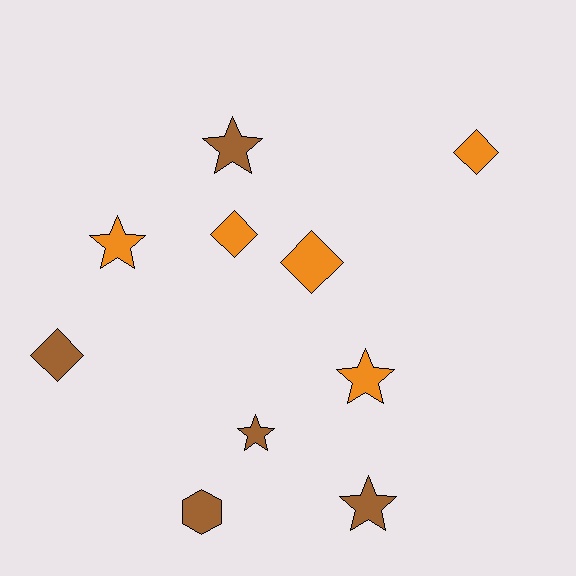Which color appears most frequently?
Brown, with 5 objects.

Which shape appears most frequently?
Star, with 5 objects.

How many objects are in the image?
There are 10 objects.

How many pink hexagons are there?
There are no pink hexagons.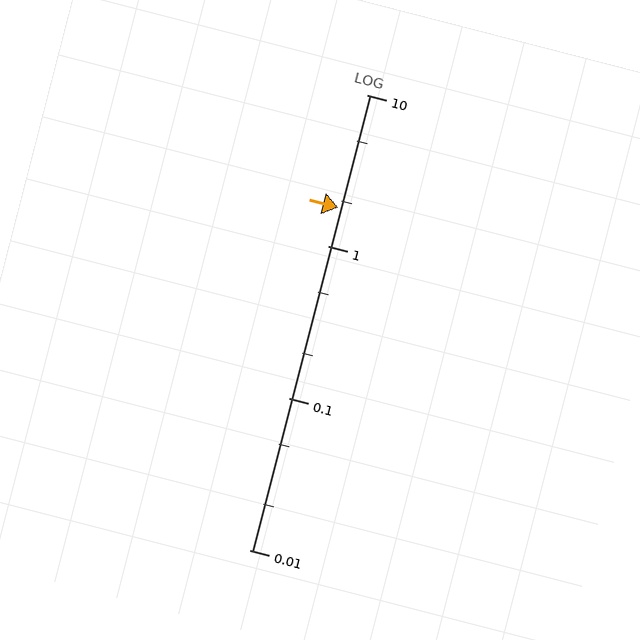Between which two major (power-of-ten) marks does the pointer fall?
The pointer is between 1 and 10.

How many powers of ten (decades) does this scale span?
The scale spans 3 decades, from 0.01 to 10.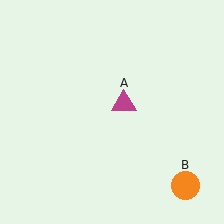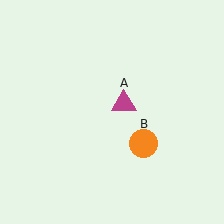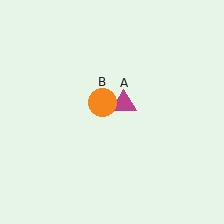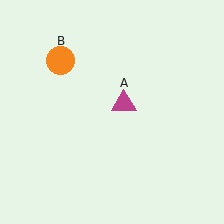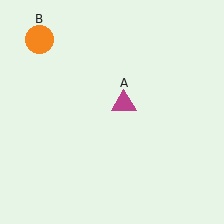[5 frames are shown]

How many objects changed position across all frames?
1 object changed position: orange circle (object B).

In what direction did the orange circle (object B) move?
The orange circle (object B) moved up and to the left.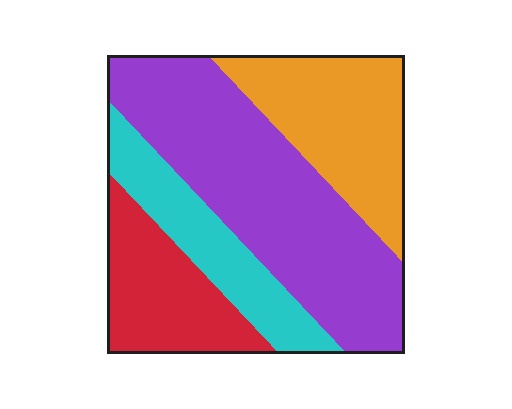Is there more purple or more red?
Purple.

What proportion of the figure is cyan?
Cyan takes up about one sixth (1/6) of the figure.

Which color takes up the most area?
Purple, at roughly 40%.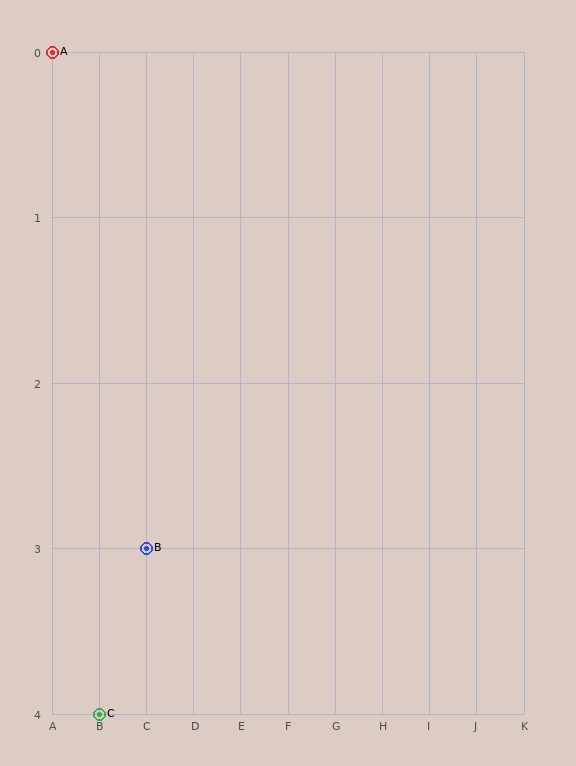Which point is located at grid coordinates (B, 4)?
Point C is at (B, 4).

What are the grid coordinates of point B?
Point B is at grid coordinates (C, 3).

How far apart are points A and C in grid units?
Points A and C are 1 column and 4 rows apart (about 4.1 grid units diagonally).